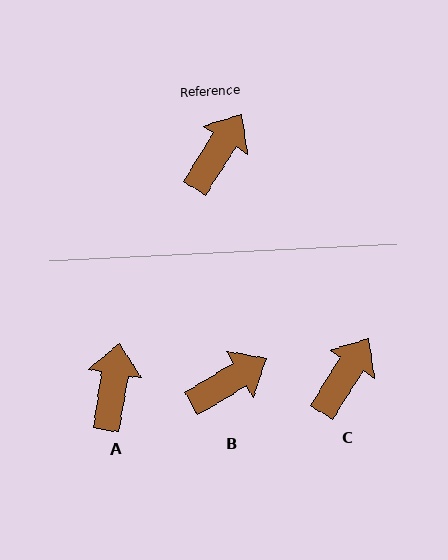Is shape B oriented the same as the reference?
No, it is off by about 27 degrees.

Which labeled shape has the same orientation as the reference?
C.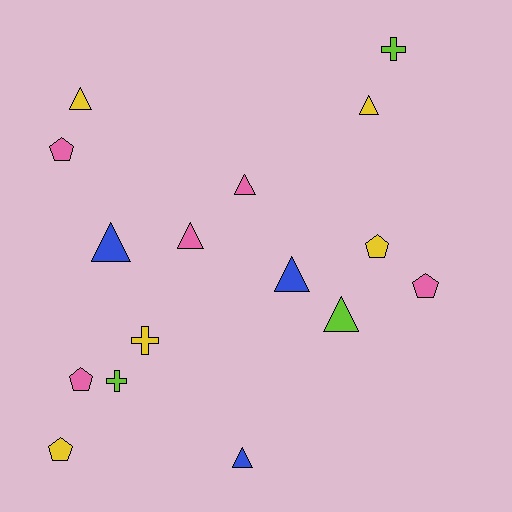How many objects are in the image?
There are 16 objects.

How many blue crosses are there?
There are no blue crosses.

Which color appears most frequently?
Pink, with 5 objects.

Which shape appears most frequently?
Triangle, with 8 objects.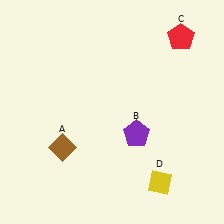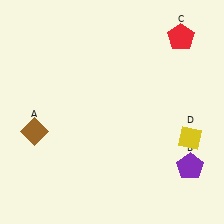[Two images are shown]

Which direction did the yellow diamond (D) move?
The yellow diamond (D) moved up.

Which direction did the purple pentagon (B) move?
The purple pentagon (B) moved right.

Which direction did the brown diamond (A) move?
The brown diamond (A) moved left.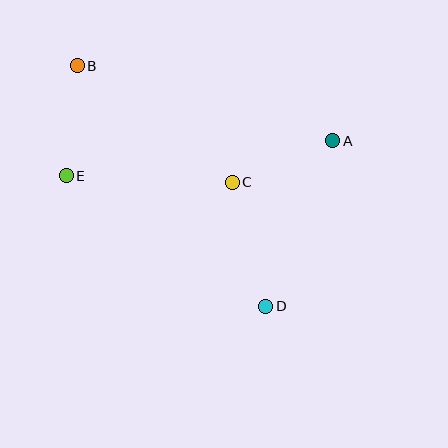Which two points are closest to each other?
Points A and C are closest to each other.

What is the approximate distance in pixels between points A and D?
The distance between A and D is approximately 178 pixels.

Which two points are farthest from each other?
Points B and D are farthest from each other.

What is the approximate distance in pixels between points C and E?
The distance between C and E is approximately 166 pixels.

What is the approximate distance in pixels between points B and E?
The distance between B and E is approximately 111 pixels.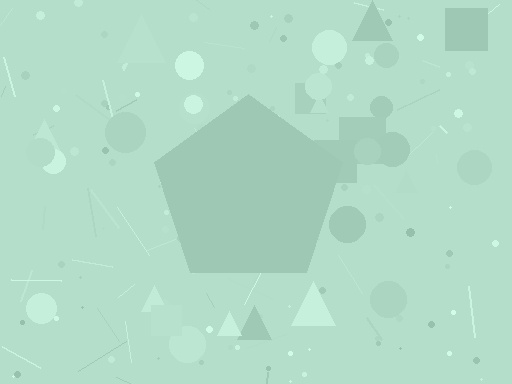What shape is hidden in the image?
A pentagon is hidden in the image.